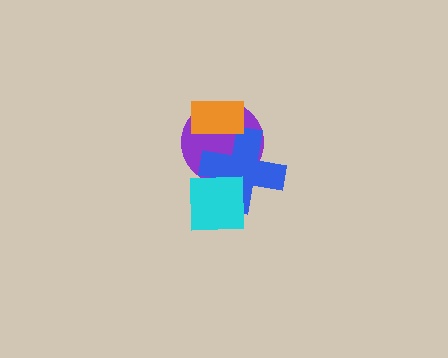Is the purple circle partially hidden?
Yes, it is partially covered by another shape.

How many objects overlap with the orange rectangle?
2 objects overlap with the orange rectangle.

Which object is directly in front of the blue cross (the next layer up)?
The orange rectangle is directly in front of the blue cross.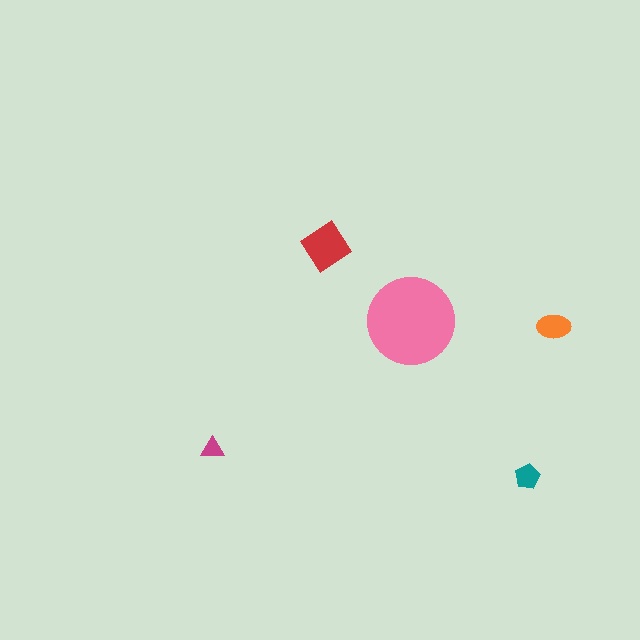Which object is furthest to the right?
The orange ellipse is rightmost.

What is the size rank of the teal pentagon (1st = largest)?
4th.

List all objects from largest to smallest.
The pink circle, the red diamond, the orange ellipse, the teal pentagon, the magenta triangle.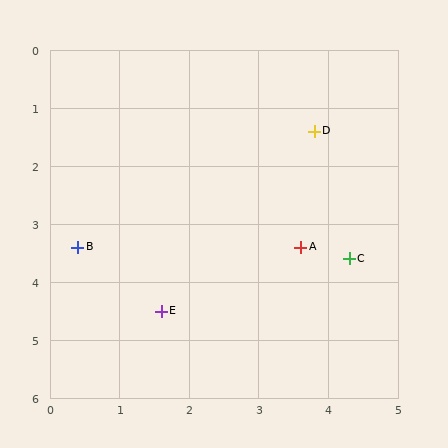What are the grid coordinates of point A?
Point A is at approximately (3.6, 3.4).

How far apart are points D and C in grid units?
Points D and C are about 2.3 grid units apart.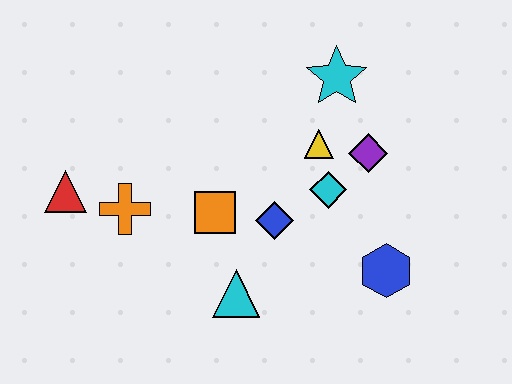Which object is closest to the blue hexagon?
The cyan diamond is closest to the blue hexagon.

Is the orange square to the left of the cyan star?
Yes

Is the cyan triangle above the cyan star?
No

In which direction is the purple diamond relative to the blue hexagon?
The purple diamond is above the blue hexagon.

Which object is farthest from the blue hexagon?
The red triangle is farthest from the blue hexagon.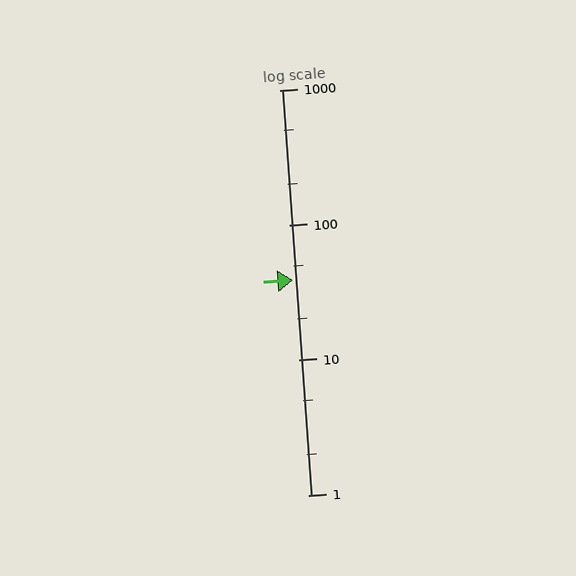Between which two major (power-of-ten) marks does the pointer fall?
The pointer is between 10 and 100.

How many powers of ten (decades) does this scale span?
The scale spans 3 decades, from 1 to 1000.